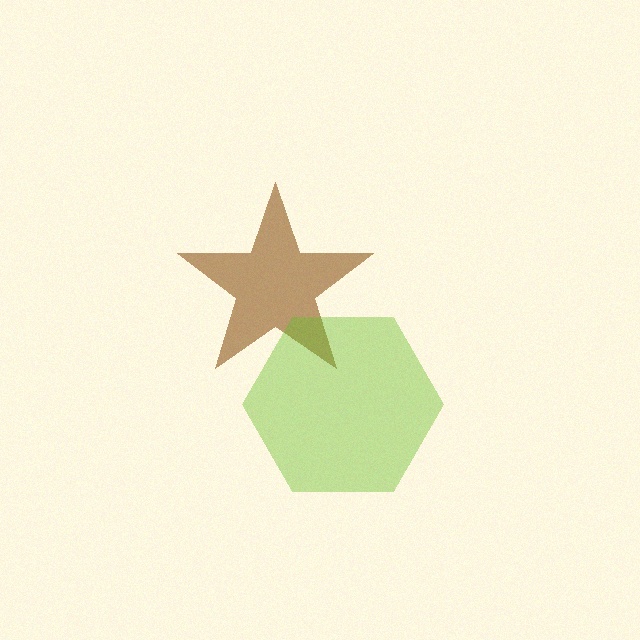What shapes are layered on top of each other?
The layered shapes are: a brown star, a lime hexagon.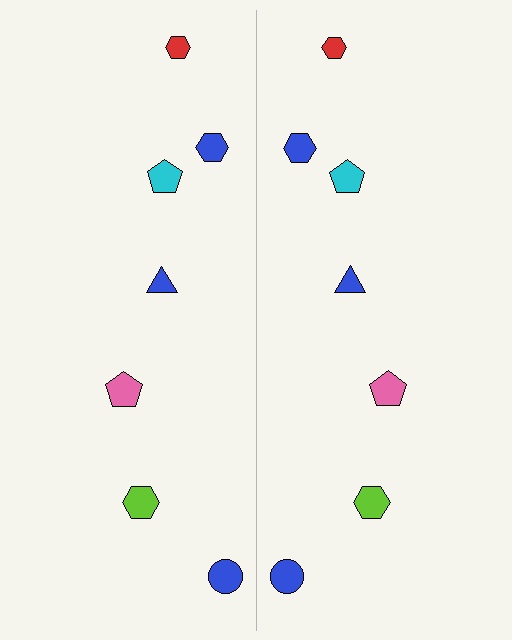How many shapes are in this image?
There are 14 shapes in this image.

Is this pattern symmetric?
Yes, this pattern has bilateral (reflection) symmetry.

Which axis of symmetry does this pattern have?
The pattern has a vertical axis of symmetry running through the center of the image.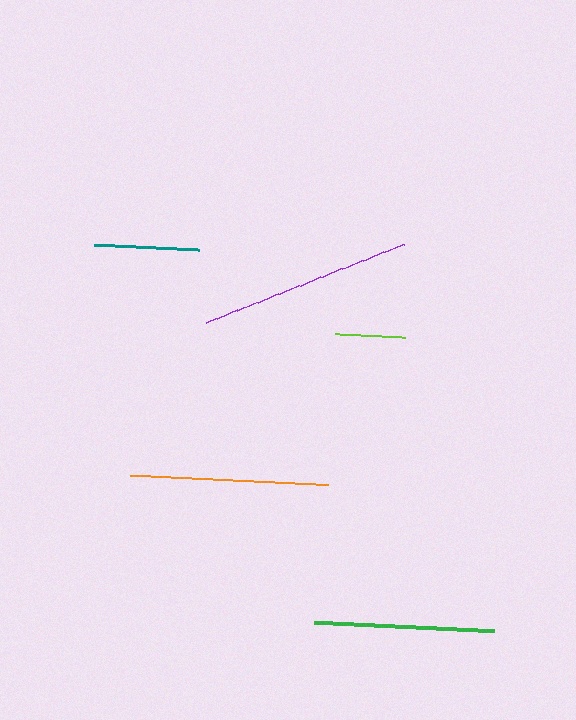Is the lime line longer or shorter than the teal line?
The teal line is longer than the lime line.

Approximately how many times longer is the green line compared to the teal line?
The green line is approximately 1.7 times the length of the teal line.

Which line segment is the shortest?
The lime line is the shortest at approximately 70 pixels.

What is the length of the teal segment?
The teal segment is approximately 106 pixels long.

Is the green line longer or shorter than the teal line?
The green line is longer than the teal line.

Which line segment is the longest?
The purple line is the longest at approximately 213 pixels.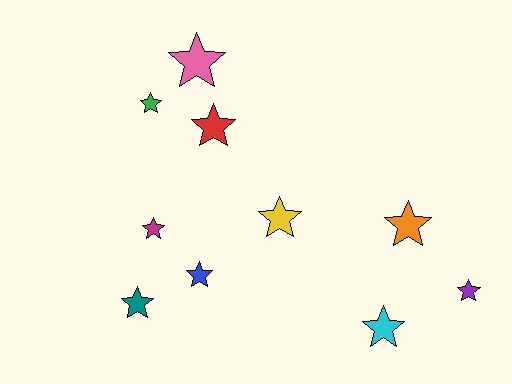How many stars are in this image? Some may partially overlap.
There are 10 stars.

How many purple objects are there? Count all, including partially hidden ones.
There is 1 purple object.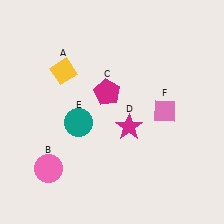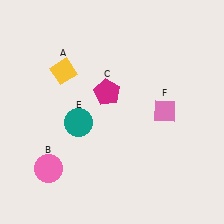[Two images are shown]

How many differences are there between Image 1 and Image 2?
There is 1 difference between the two images.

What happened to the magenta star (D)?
The magenta star (D) was removed in Image 2. It was in the bottom-right area of Image 1.